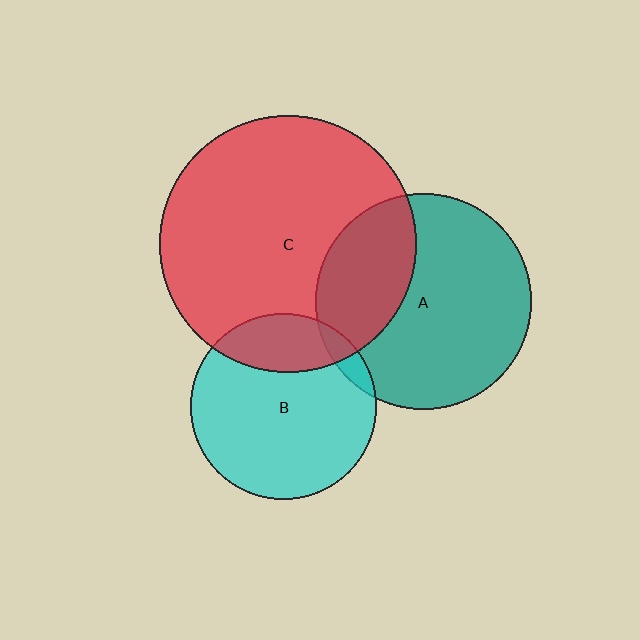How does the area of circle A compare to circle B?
Approximately 1.3 times.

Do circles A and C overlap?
Yes.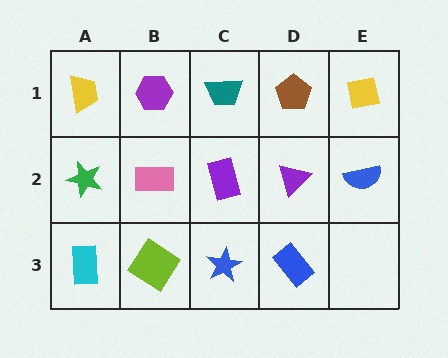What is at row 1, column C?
A teal trapezoid.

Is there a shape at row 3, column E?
No, that cell is empty.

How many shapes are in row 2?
5 shapes.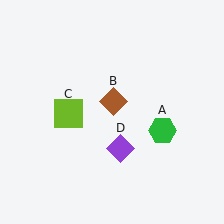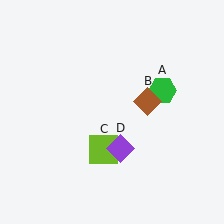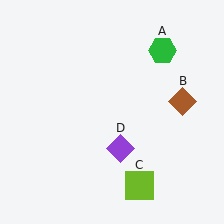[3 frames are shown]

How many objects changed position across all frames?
3 objects changed position: green hexagon (object A), brown diamond (object B), lime square (object C).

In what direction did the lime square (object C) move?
The lime square (object C) moved down and to the right.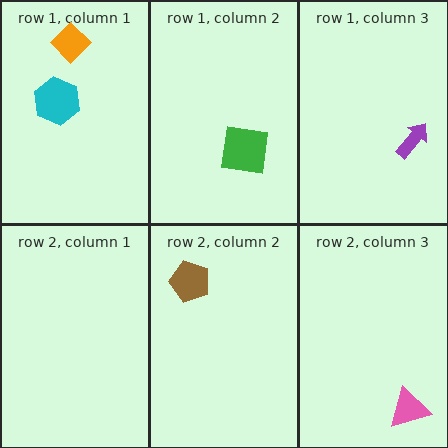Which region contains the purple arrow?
The row 1, column 3 region.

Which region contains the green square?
The row 1, column 2 region.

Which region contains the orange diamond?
The row 1, column 1 region.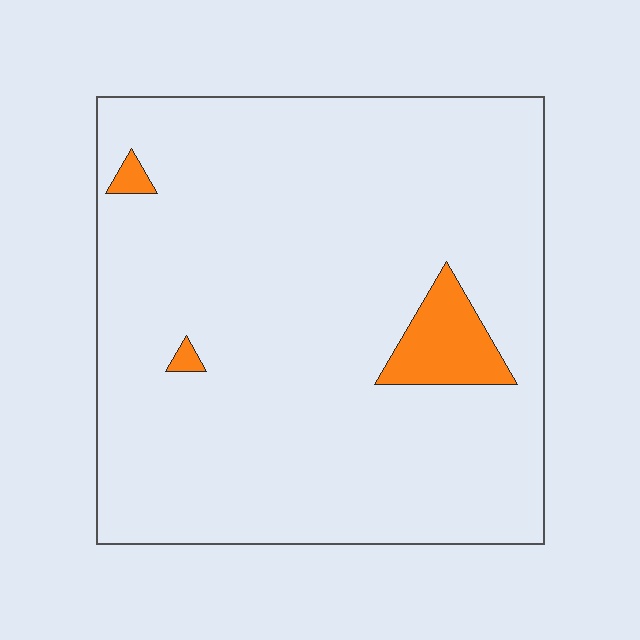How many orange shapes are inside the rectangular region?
3.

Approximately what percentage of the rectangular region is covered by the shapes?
Approximately 5%.